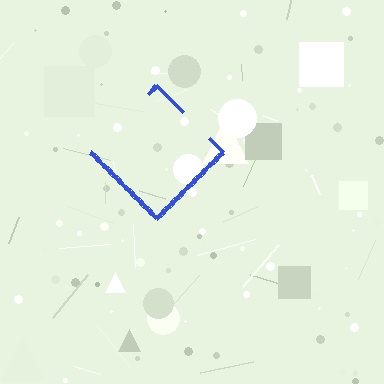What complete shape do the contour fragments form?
The contour fragments form a diamond.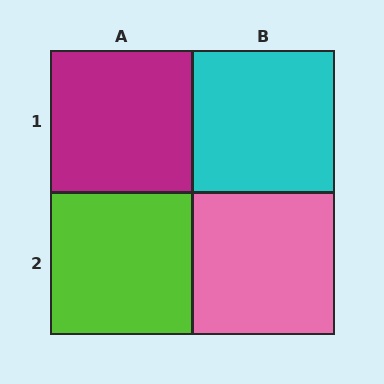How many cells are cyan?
1 cell is cyan.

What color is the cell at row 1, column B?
Cyan.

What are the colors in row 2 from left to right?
Lime, pink.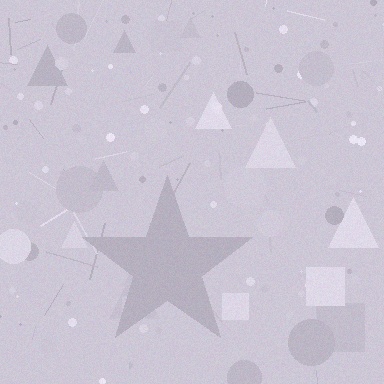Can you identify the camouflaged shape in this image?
The camouflaged shape is a star.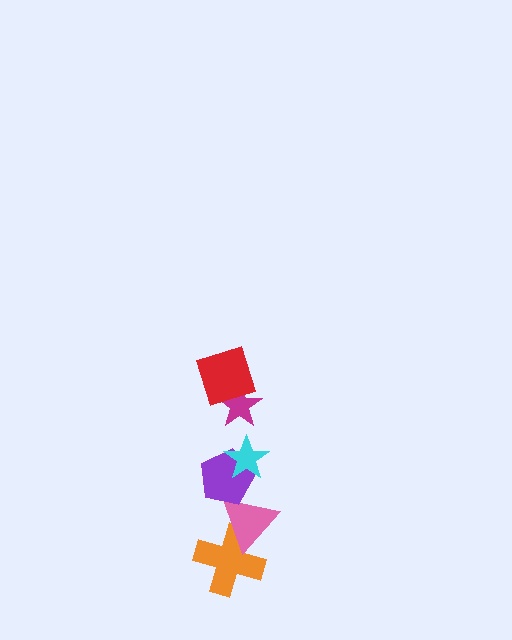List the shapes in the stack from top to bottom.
From top to bottom: the red square, the magenta star, the cyan star, the purple pentagon, the pink triangle, the orange cross.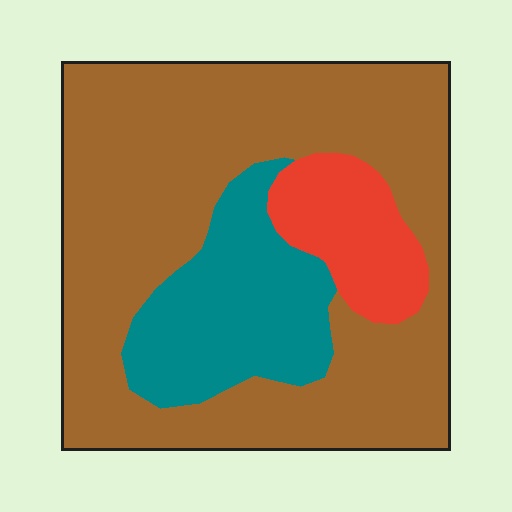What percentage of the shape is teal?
Teal takes up about one fifth (1/5) of the shape.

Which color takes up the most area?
Brown, at roughly 70%.